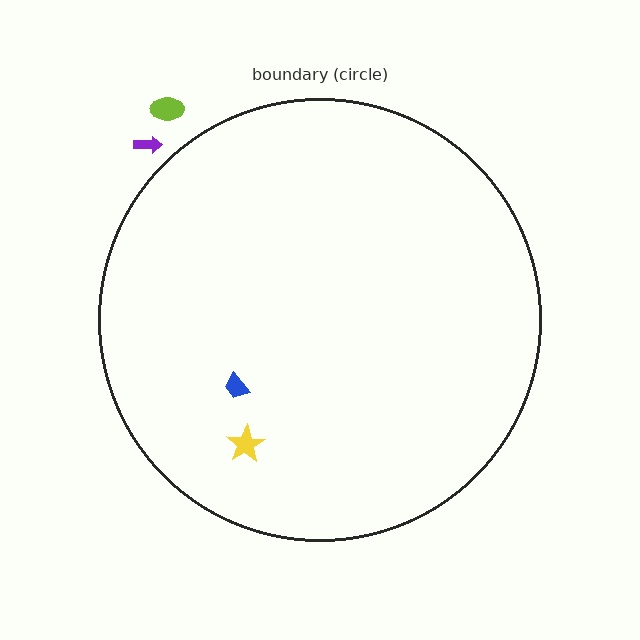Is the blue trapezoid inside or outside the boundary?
Inside.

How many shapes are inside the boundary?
2 inside, 2 outside.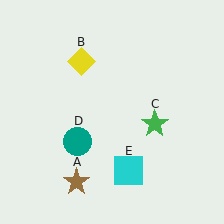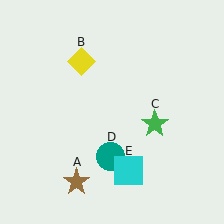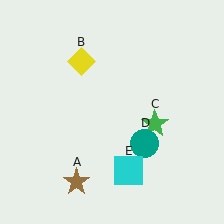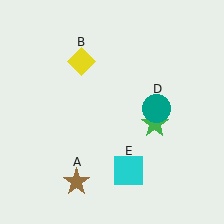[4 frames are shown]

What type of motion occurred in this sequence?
The teal circle (object D) rotated counterclockwise around the center of the scene.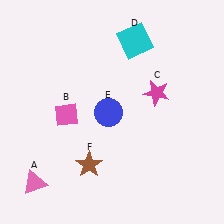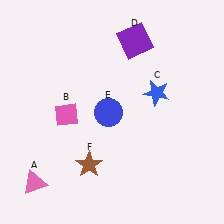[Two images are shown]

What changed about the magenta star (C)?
In Image 1, C is magenta. In Image 2, it changed to blue.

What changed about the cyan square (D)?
In Image 1, D is cyan. In Image 2, it changed to purple.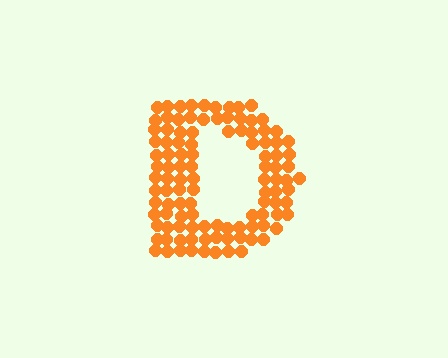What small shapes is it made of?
It is made of small circles.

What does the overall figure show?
The overall figure shows the letter D.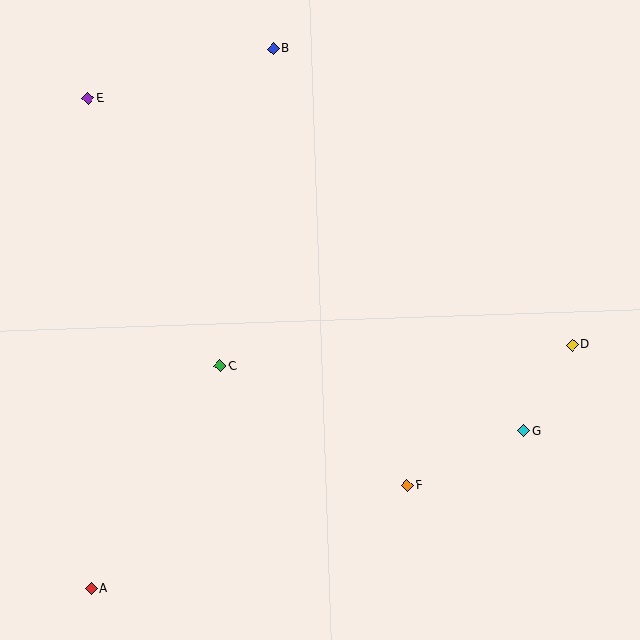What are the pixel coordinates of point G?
Point G is at (523, 431).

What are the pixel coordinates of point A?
Point A is at (91, 588).